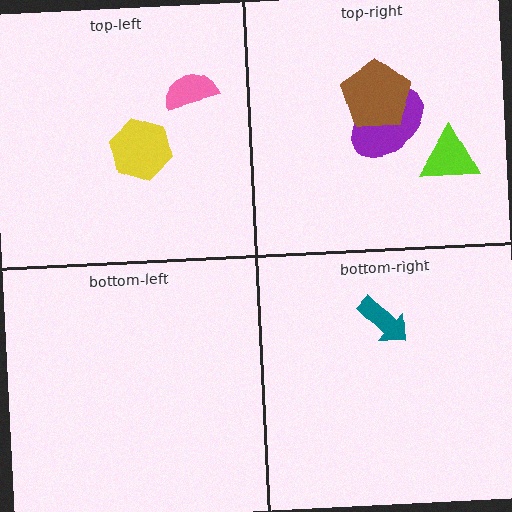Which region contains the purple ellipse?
The top-right region.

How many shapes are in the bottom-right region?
1.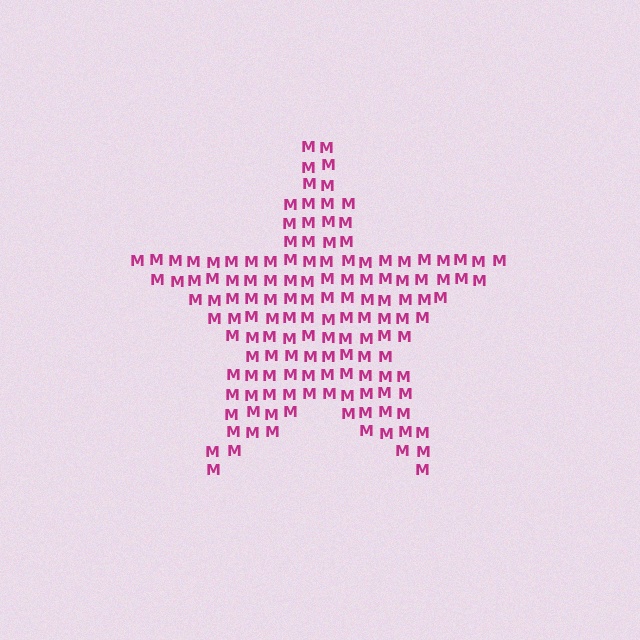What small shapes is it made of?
It is made of small letter M's.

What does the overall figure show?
The overall figure shows a star.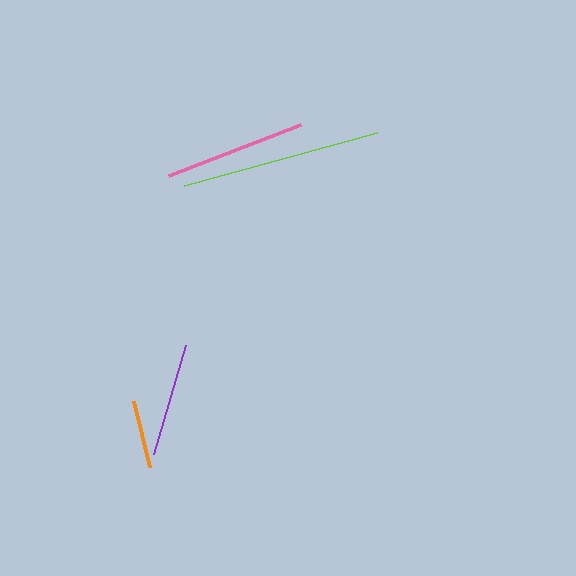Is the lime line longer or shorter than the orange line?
The lime line is longer than the orange line.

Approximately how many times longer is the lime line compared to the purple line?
The lime line is approximately 1.8 times the length of the purple line.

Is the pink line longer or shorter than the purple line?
The pink line is longer than the purple line.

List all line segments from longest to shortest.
From longest to shortest: lime, pink, purple, orange.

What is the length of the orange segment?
The orange segment is approximately 68 pixels long.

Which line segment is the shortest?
The orange line is the shortest at approximately 68 pixels.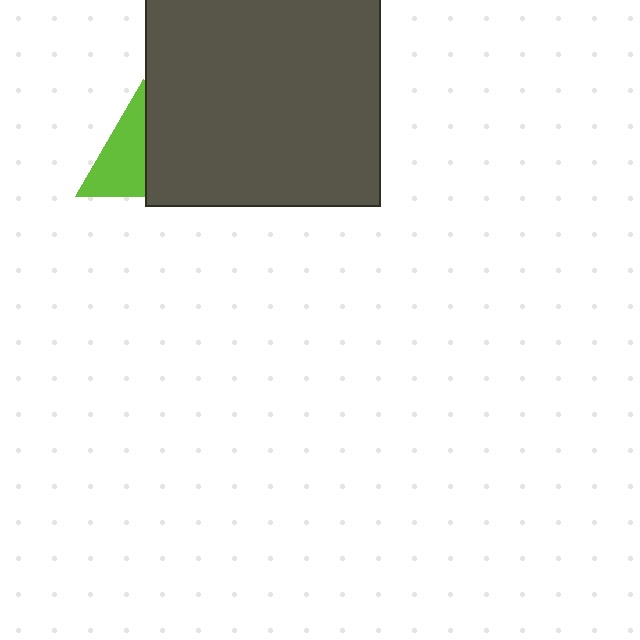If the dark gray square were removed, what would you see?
You would see the complete lime triangle.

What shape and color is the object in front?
The object in front is a dark gray square.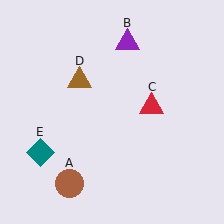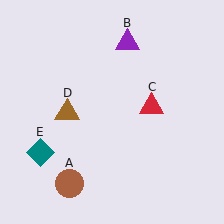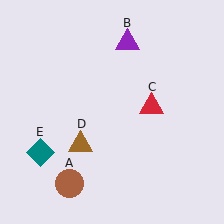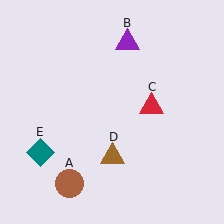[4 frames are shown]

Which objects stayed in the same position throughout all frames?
Brown circle (object A) and purple triangle (object B) and red triangle (object C) and teal diamond (object E) remained stationary.